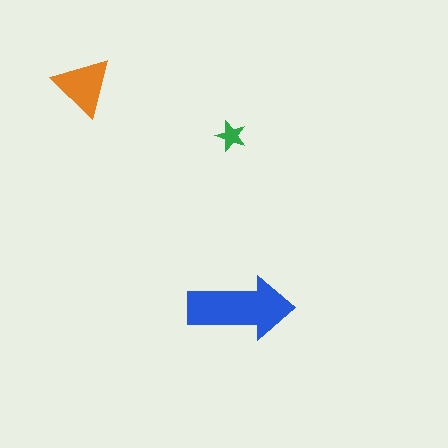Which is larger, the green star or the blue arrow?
The blue arrow.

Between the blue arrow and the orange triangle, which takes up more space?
The blue arrow.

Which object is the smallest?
The green star.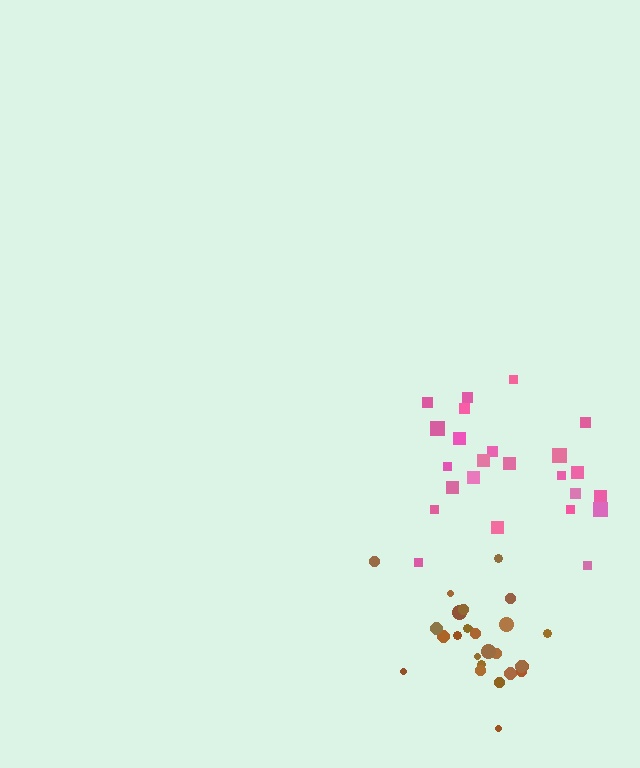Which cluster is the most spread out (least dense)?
Pink.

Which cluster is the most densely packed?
Brown.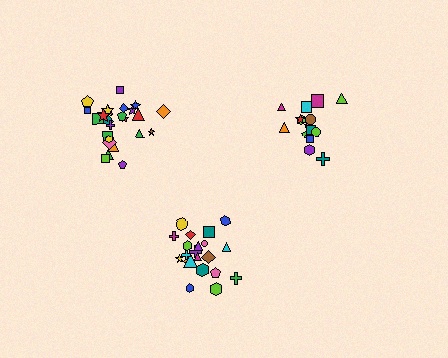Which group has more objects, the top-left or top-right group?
The top-left group.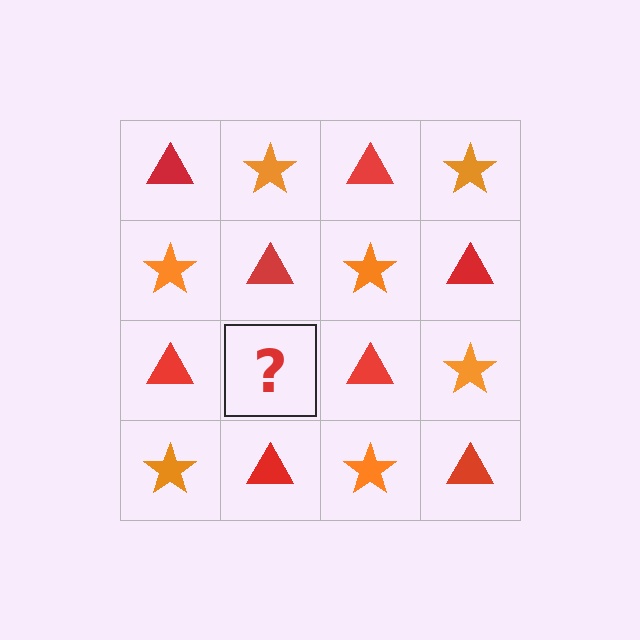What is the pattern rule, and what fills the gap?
The rule is that it alternates red triangle and orange star in a checkerboard pattern. The gap should be filled with an orange star.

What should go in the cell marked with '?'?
The missing cell should contain an orange star.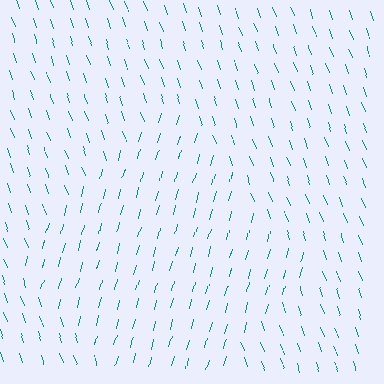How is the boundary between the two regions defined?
The boundary is defined purely by a change in line orientation (approximately 35 degrees difference). All lines are the same color and thickness.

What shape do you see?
I see a diamond.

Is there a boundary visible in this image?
Yes, there is a texture boundary formed by a change in line orientation.